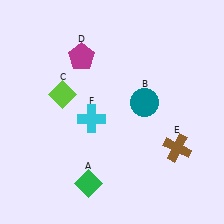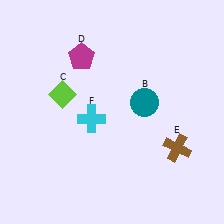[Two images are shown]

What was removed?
The green diamond (A) was removed in Image 2.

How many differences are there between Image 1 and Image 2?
There is 1 difference between the two images.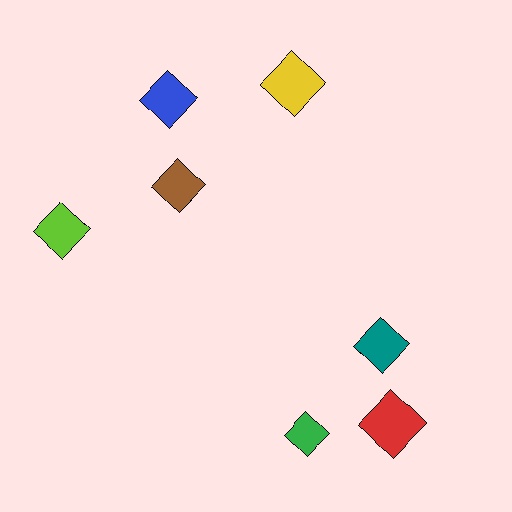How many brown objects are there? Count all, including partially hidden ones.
There is 1 brown object.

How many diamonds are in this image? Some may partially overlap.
There are 7 diamonds.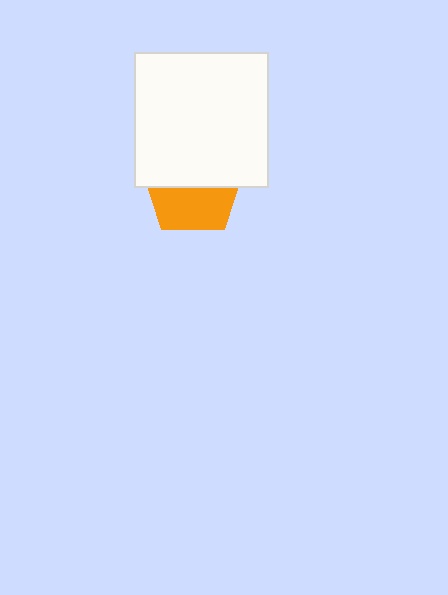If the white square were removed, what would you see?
You would see the complete orange pentagon.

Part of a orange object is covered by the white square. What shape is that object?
It is a pentagon.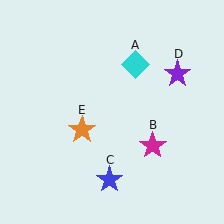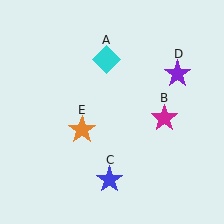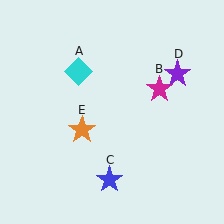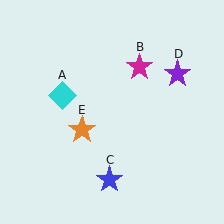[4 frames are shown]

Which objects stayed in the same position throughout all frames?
Blue star (object C) and purple star (object D) and orange star (object E) remained stationary.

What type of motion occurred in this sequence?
The cyan diamond (object A), magenta star (object B) rotated counterclockwise around the center of the scene.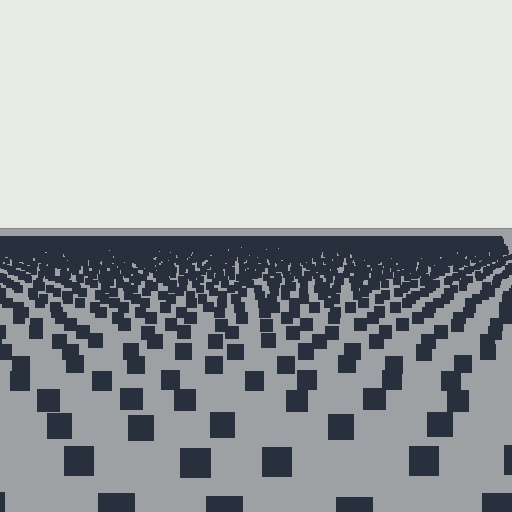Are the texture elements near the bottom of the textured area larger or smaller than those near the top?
Larger. Near the bottom, elements are closer to the viewer and appear at a bigger on-screen size.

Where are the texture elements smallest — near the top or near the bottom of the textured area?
Near the top.